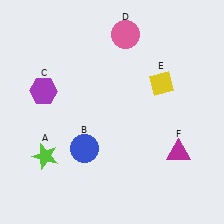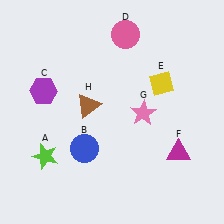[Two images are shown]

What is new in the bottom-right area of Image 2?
A pink star (G) was added in the bottom-right area of Image 2.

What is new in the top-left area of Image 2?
A brown triangle (H) was added in the top-left area of Image 2.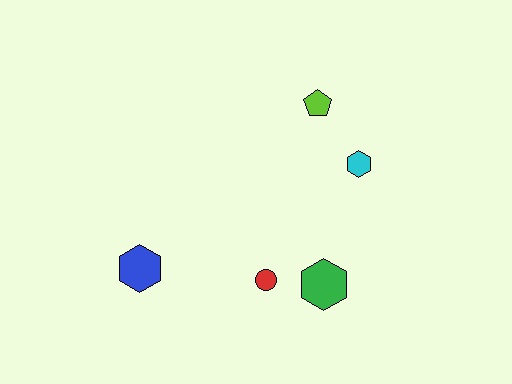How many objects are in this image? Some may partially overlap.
There are 5 objects.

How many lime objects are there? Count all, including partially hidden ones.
There is 1 lime object.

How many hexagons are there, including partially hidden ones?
There are 3 hexagons.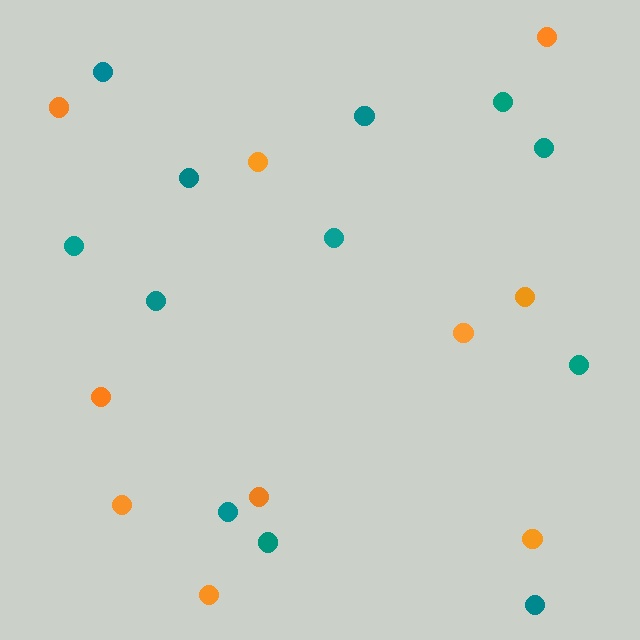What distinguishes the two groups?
There are 2 groups: one group of teal circles (12) and one group of orange circles (10).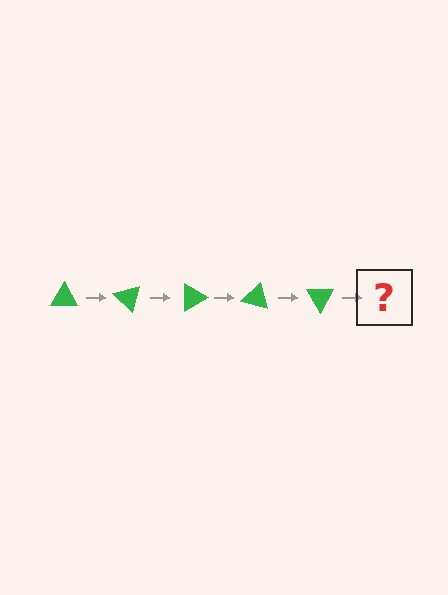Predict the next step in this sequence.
The next step is a green triangle rotated 225 degrees.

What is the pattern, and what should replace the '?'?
The pattern is that the triangle rotates 45 degrees each step. The '?' should be a green triangle rotated 225 degrees.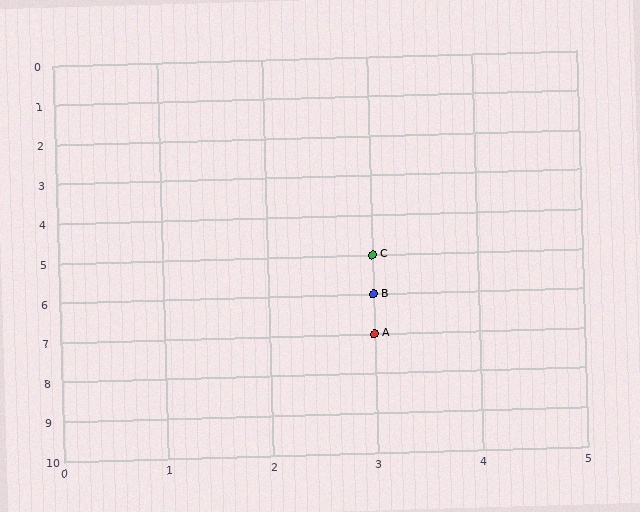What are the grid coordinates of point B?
Point B is at grid coordinates (3, 6).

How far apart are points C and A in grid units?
Points C and A are 2 rows apart.